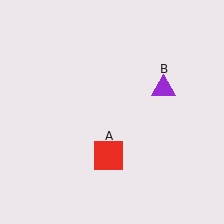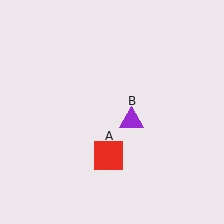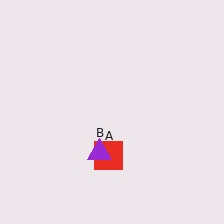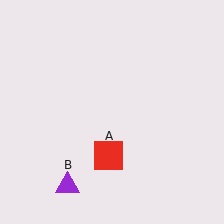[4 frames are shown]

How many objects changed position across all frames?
1 object changed position: purple triangle (object B).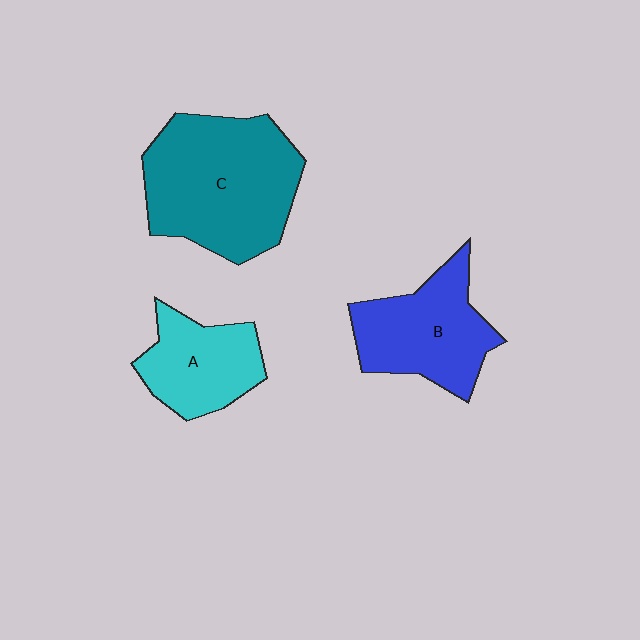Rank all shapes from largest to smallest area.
From largest to smallest: C (teal), B (blue), A (cyan).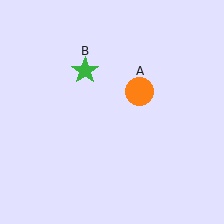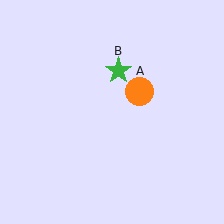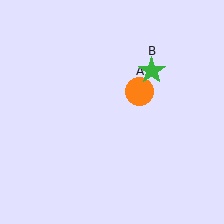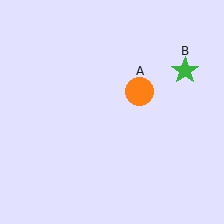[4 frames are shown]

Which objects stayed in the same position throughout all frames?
Orange circle (object A) remained stationary.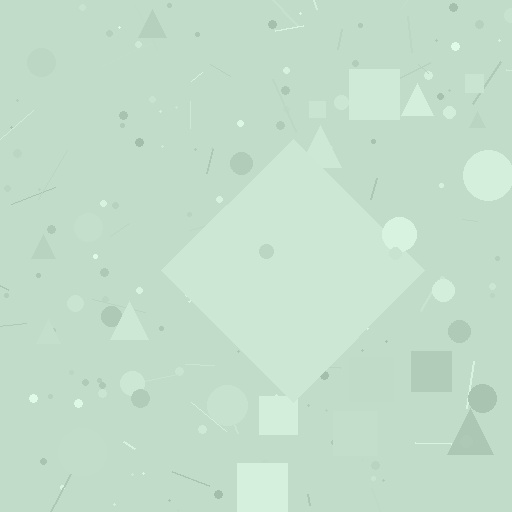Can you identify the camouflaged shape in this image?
The camouflaged shape is a diamond.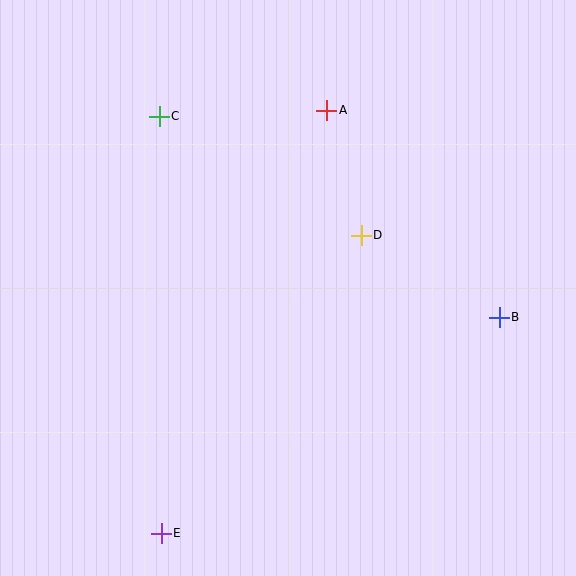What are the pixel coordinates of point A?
Point A is at (327, 110).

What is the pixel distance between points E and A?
The distance between E and A is 454 pixels.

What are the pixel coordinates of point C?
Point C is at (159, 116).